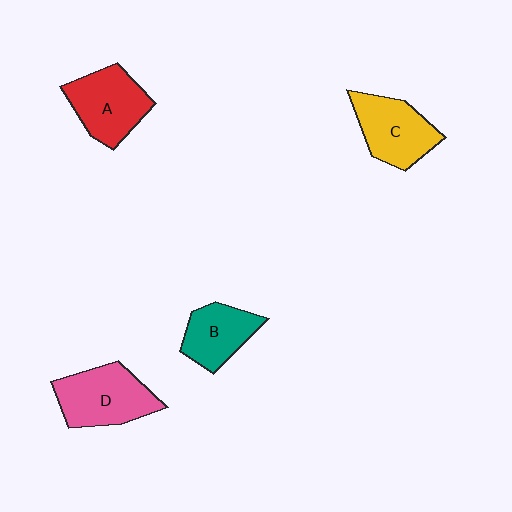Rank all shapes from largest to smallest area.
From largest to smallest: D (pink), A (red), C (yellow), B (teal).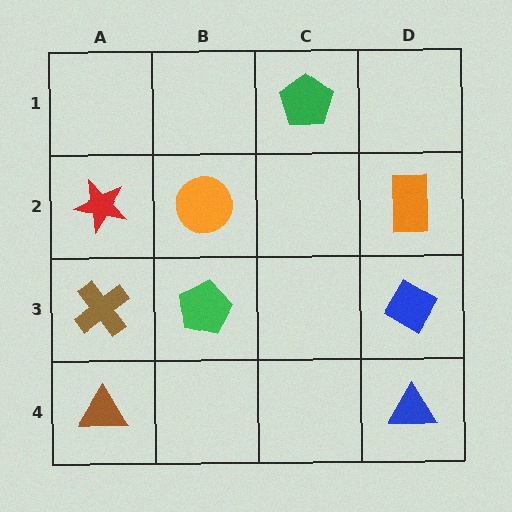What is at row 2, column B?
An orange circle.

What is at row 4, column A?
A brown triangle.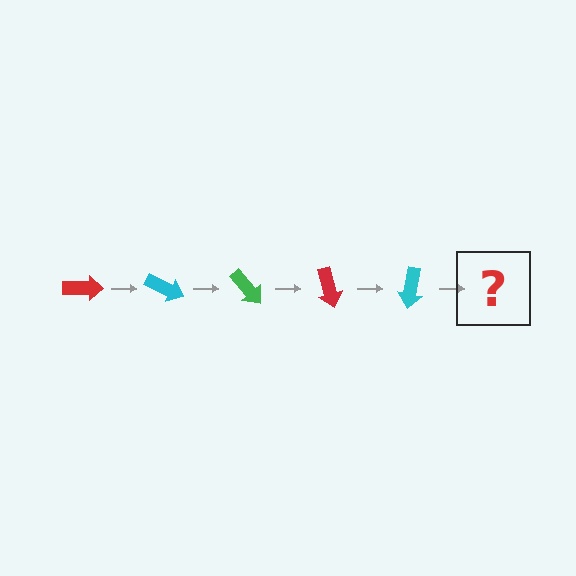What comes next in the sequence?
The next element should be a green arrow, rotated 125 degrees from the start.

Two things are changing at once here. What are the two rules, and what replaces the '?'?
The two rules are that it rotates 25 degrees each step and the color cycles through red, cyan, and green. The '?' should be a green arrow, rotated 125 degrees from the start.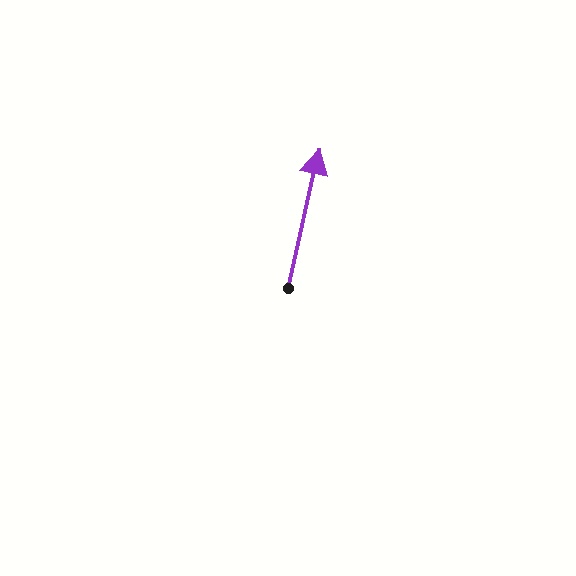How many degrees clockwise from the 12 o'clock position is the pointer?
Approximately 13 degrees.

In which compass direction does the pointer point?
North.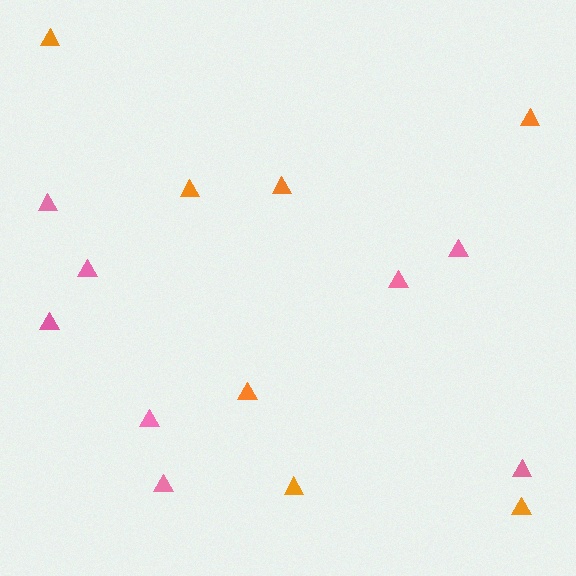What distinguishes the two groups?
There are 2 groups: one group of orange triangles (7) and one group of pink triangles (8).